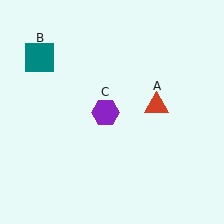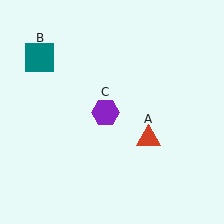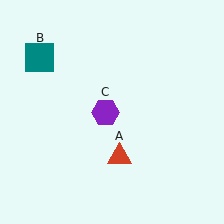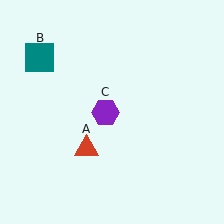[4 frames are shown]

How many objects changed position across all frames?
1 object changed position: red triangle (object A).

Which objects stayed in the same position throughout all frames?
Teal square (object B) and purple hexagon (object C) remained stationary.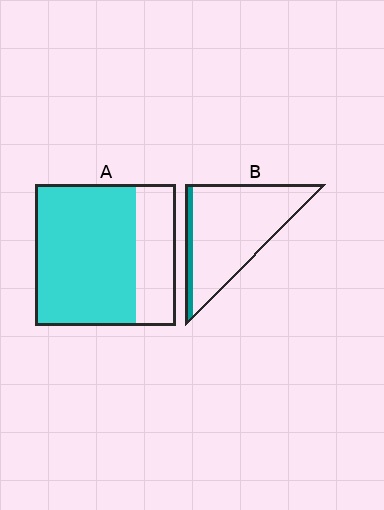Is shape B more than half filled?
No.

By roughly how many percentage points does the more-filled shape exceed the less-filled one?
By roughly 60 percentage points (A over B).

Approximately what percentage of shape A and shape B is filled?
A is approximately 70% and B is approximately 10%.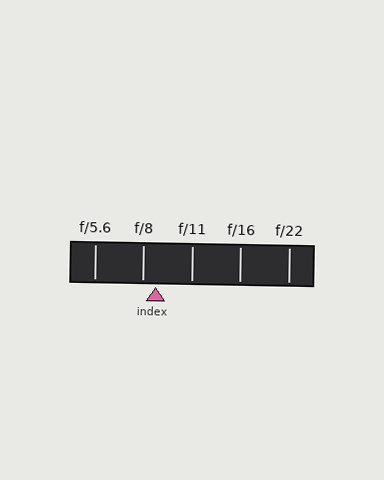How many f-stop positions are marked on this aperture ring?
There are 5 f-stop positions marked.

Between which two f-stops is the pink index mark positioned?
The index mark is between f/8 and f/11.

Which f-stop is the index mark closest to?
The index mark is closest to f/8.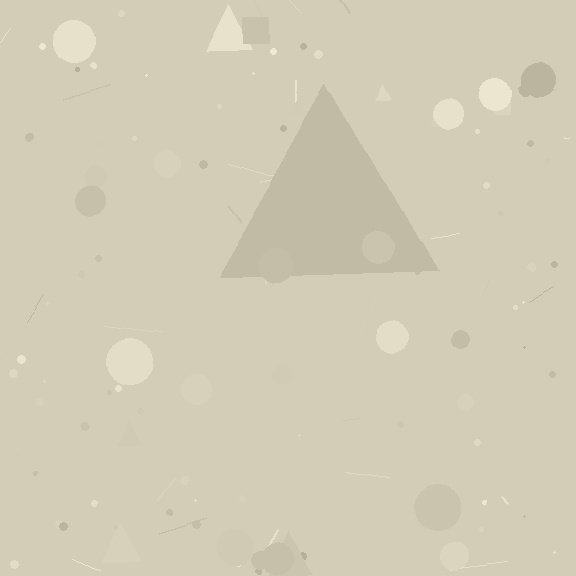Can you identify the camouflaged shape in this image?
The camouflaged shape is a triangle.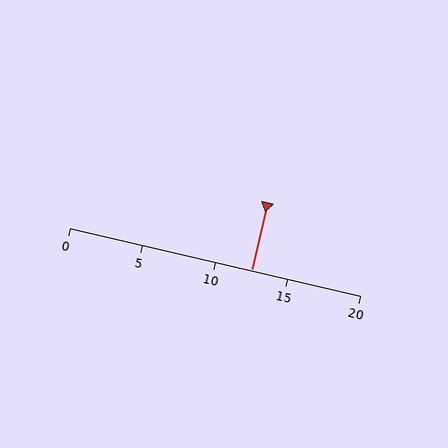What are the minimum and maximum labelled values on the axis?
The axis runs from 0 to 20.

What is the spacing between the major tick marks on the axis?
The major ticks are spaced 5 apart.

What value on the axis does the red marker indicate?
The marker indicates approximately 12.5.